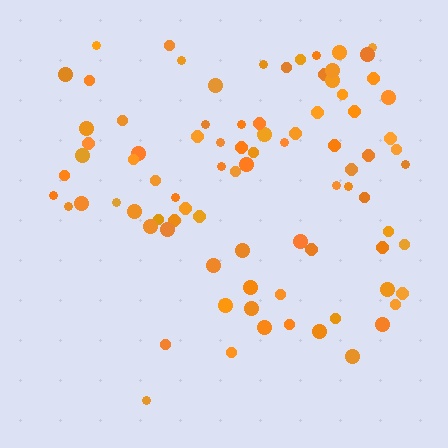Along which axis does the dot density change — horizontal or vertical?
Vertical.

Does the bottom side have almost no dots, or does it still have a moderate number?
Still a moderate number, just noticeably fewer than the top.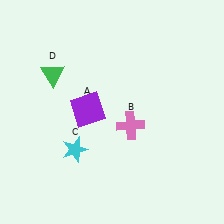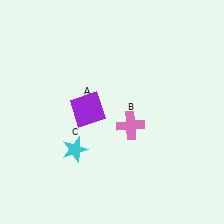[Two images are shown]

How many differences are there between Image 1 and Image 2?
There is 1 difference between the two images.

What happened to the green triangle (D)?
The green triangle (D) was removed in Image 2. It was in the top-left area of Image 1.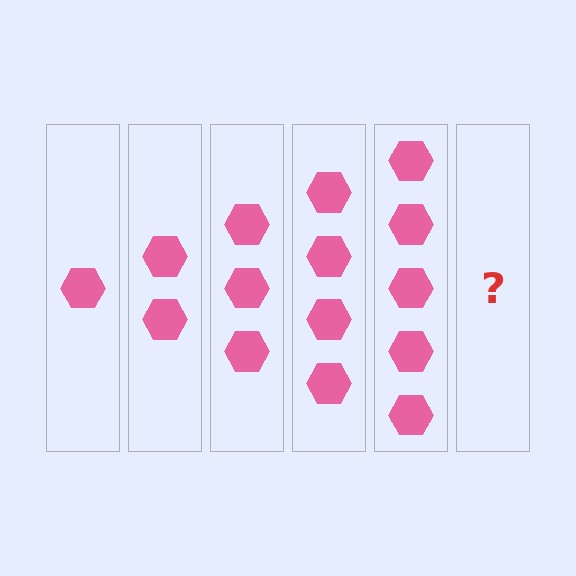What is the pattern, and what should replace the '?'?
The pattern is that each step adds one more hexagon. The '?' should be 6 hexagons.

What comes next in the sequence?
The next element should be 6 hexagons.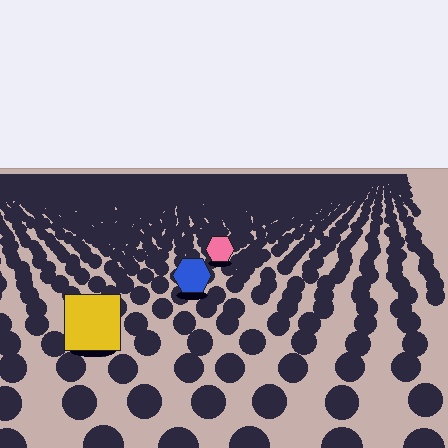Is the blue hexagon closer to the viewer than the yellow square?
No. The yellow square is closer — you can tell from the texture gradient: the ground texture is coarser near it.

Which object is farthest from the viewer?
The pink hexagon is farthest from the viewer. It appears smaller and the ground texture around it is denser.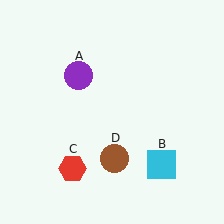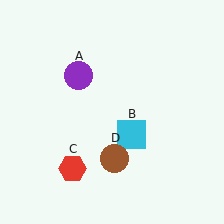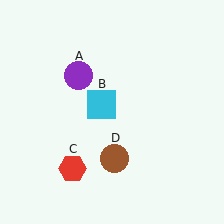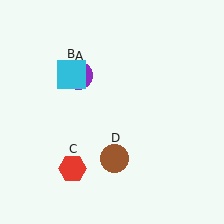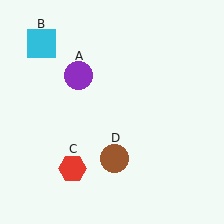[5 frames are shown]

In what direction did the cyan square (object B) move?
The cyan square (object B) moved up and to the left.